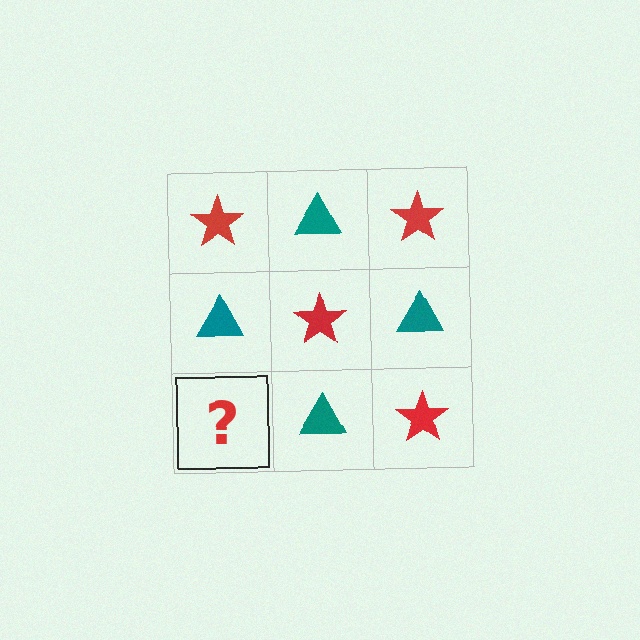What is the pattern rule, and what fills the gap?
The rule is that it alternates red star and teal triangle in a checkerboard pattern. The gap should be filled with a red star.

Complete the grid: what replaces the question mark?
The question mark should be replaced with a red star.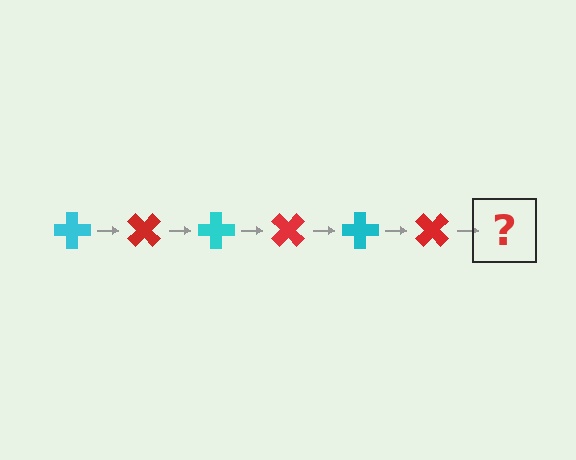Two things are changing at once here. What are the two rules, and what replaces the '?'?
The two rules are that it rotates 45 degrees each step and the color cycles through cyan and red. The '?' should be a cyan cross, rotated 270 degrees from the start.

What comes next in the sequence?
The next element should be a cyan cross, rotated 270 degrees from the start.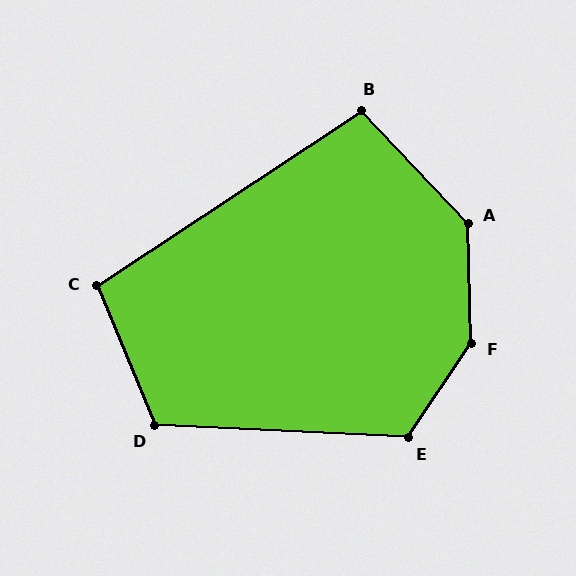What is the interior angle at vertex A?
Approximately 138 degrees (obtuse).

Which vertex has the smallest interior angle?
B, at approximately 100 degrees.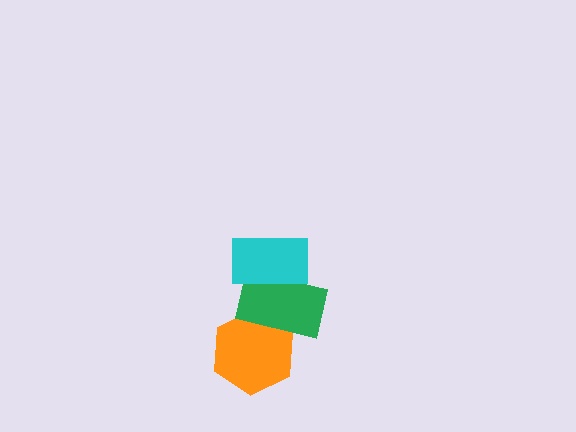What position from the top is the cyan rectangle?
The cyan rectangle is 1st from the top.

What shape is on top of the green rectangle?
The cyan rectangle is on top of the green rectangle.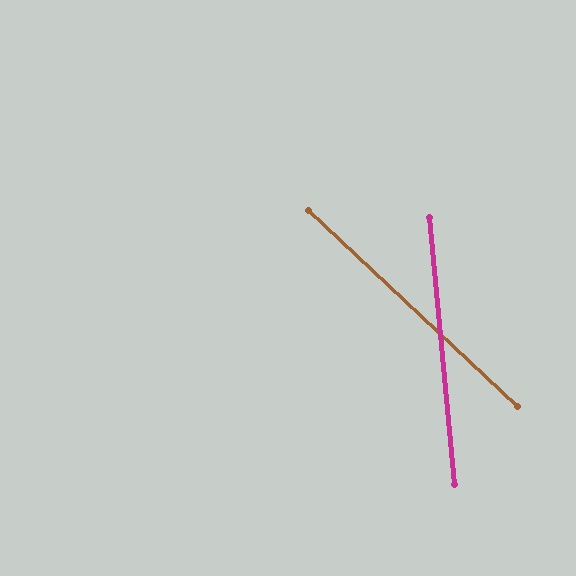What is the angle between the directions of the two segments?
Approximately 41 degrees.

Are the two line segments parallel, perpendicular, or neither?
Neither parallel nor perpendicular — they differ by about 41°.